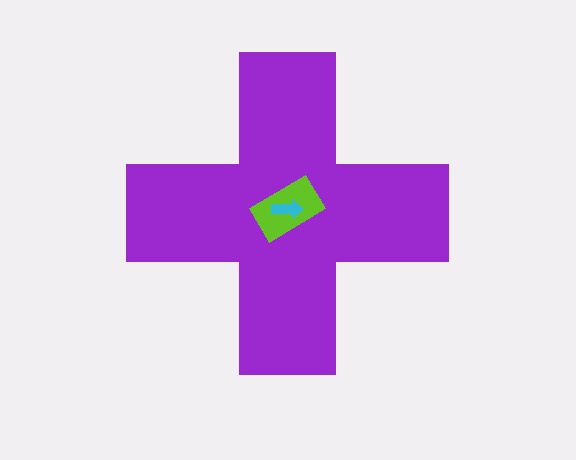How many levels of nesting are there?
3.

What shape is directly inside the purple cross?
The lime rectangle.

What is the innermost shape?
The cyan arrow.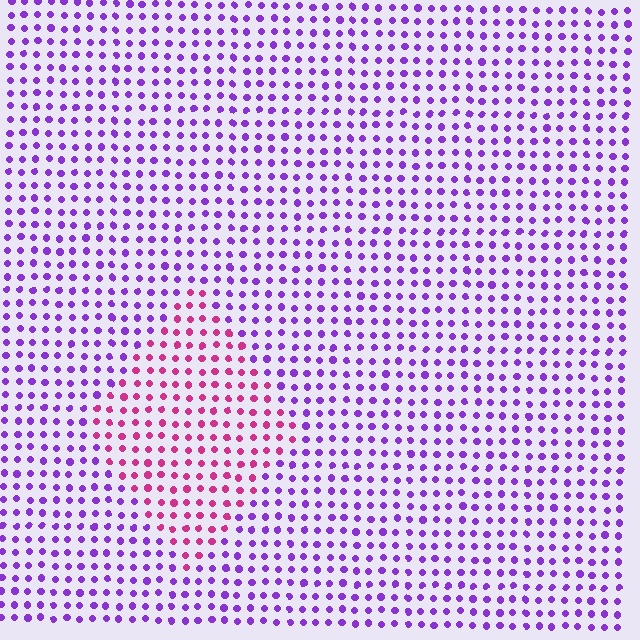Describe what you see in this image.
The image is filled with small purple elements in a uniform arrangement. A diamond-shaped region is visible where the elements are tinted to a slightly different hue, forming a subtle color boundary.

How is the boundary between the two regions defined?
The boundary is defined purely by a slight shift in hue (about 53 degrees). Spacing, size, and orientation are identical on both sides.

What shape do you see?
I see a diamond.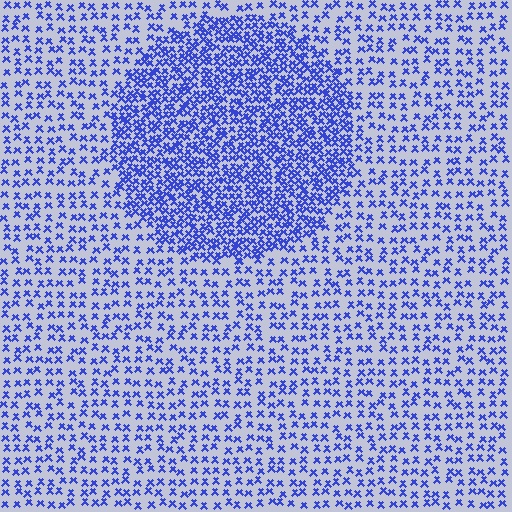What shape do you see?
I see a circle.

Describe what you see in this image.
The image contains small blue elements arranged at two different densities. A circle-shaped region is visible where the elements are more densely packed than the surrounding area.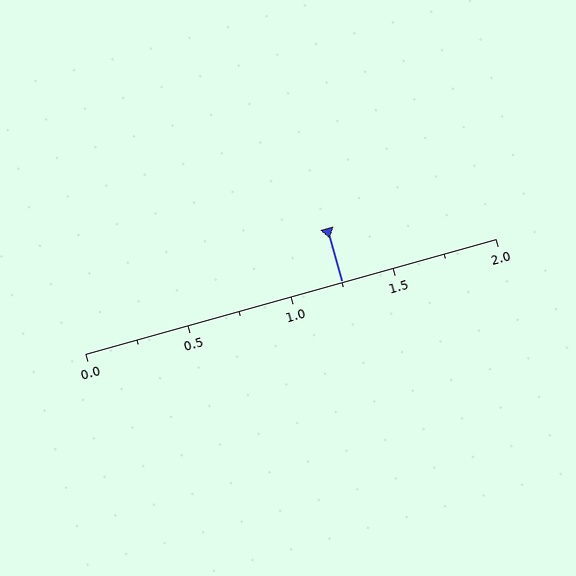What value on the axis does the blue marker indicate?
The marker indicates approximately 1.25.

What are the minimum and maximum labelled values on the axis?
The axis runs from 0.0 to 2.0.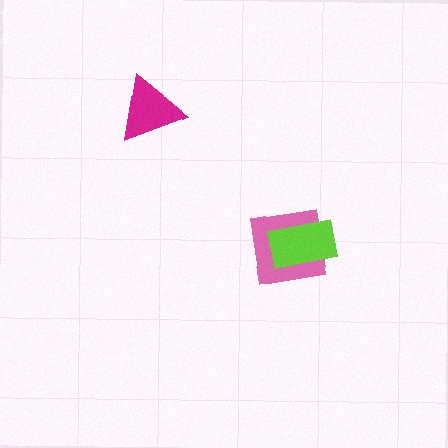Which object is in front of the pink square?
The lime rectangle is in front of the pink square.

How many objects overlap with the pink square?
1 object overlaps with the pink square.